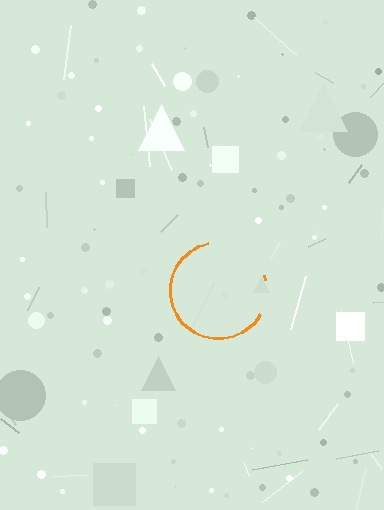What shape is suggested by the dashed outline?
The dashed outline suggests a circle.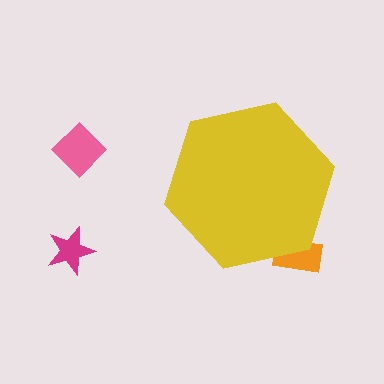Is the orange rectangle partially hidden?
Yes, the orange rectangle is partially hidden behind the yellow hexagon.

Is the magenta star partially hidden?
No, the magenta star is fully visible.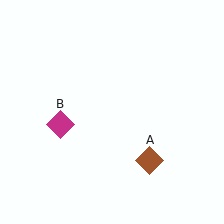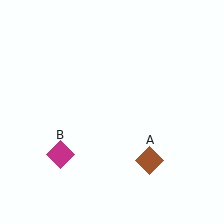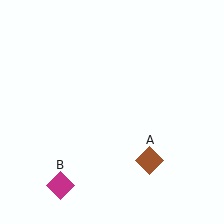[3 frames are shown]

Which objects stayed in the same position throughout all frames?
Brown diamond (object A) remained stationary.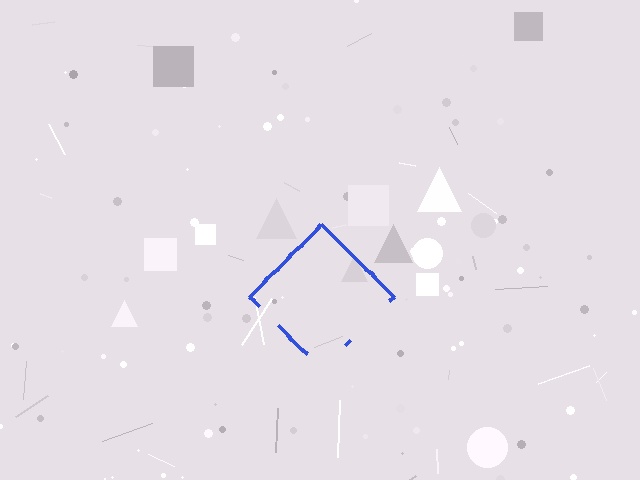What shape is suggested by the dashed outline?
The dashed outline suggests a diamond.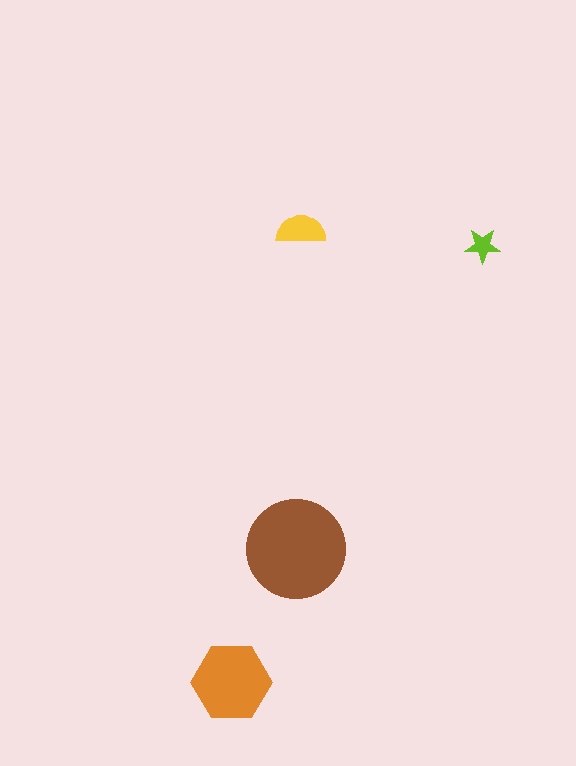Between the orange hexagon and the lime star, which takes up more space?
The orange hexagon.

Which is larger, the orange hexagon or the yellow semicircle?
The orange hexagon.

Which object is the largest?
The brown circle.